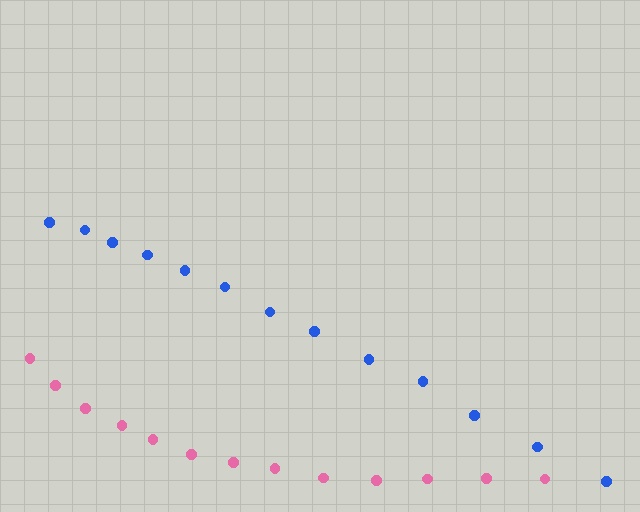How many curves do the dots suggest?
There are 2 distinct paths.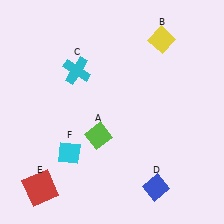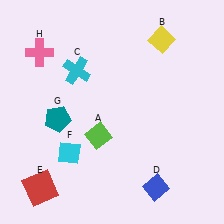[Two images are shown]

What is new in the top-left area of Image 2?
A pink cross (H) was added in the top-left area of Image 2.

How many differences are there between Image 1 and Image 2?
There are 2 differences between the two images.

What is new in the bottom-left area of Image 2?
A teal pentagon (G) was added in the bottom-left area of Image 2.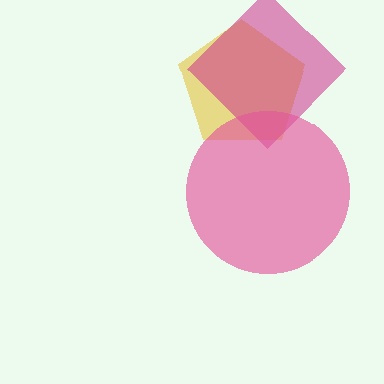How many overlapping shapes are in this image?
There are 3 overlapping shapes in the image.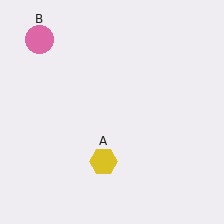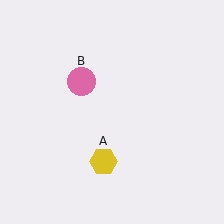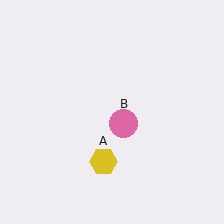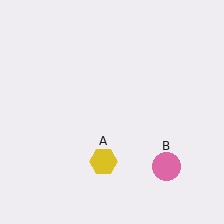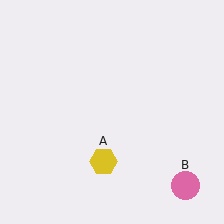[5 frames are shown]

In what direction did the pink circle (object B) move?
The pink circle (object B) moved down and to the right.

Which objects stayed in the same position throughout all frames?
Yellow hexagon (object A) remained stationary.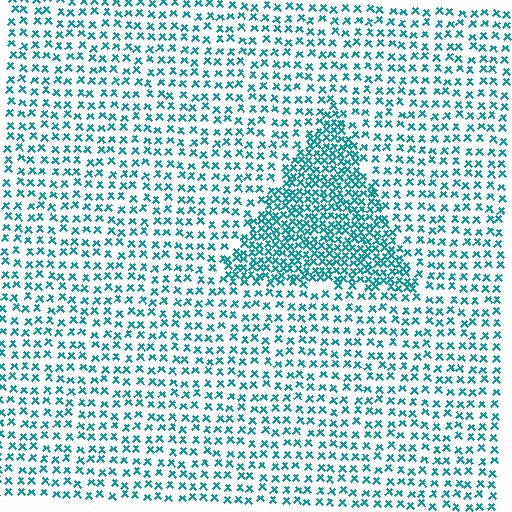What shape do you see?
I see a triangle.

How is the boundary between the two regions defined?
The boundary is defined by a change in element density (approximately 2.2x ratio). All elements are the same color, size, and shape.